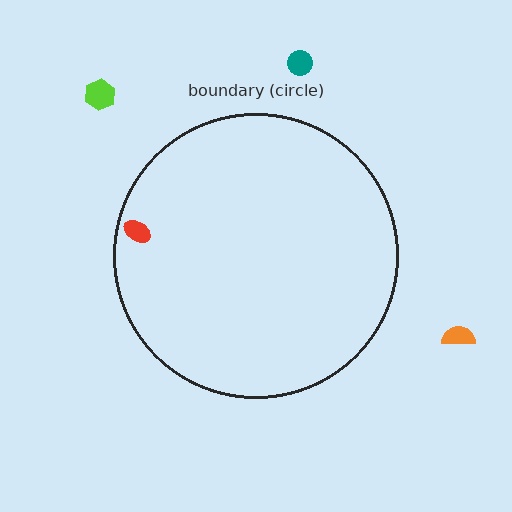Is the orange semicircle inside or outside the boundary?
Outside.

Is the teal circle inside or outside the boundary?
Outside.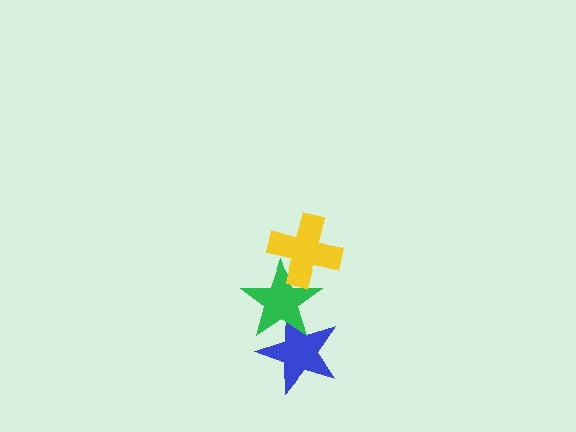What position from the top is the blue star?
The blue star is 3rd from the top.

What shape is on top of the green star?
The yellow cross is on top of the green star.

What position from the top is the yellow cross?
The yellow cross is 1st from the top.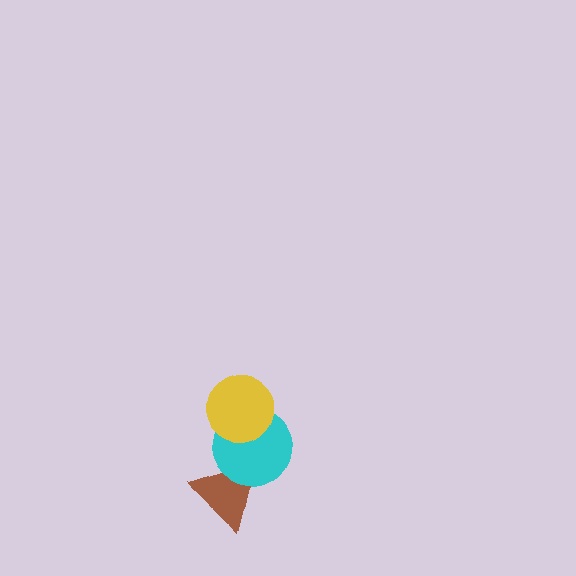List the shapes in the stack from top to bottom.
From top to bottom: the yellow circle, the cyan circle, the brown triangle.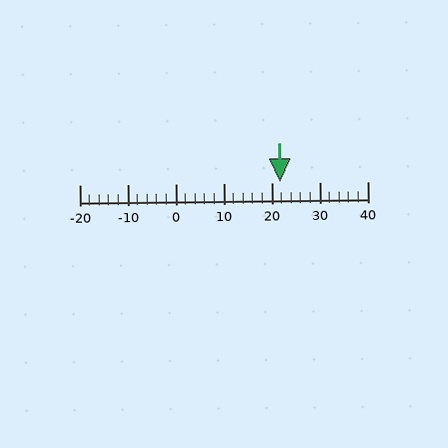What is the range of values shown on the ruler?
The ruler shows values from -20 to 40.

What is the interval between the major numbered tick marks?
The major tick marks are spaced 10 units apart.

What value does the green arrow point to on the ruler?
The green arrow points to approximately 22.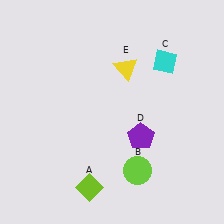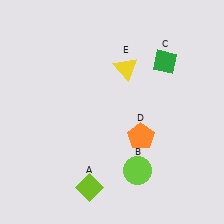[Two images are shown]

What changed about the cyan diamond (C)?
In Image 1, C is cyan. In Image 2, it changed to green.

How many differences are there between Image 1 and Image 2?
There are 2 differences between the two images.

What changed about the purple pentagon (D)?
In Image 1, D is purple. In Image 2, it changed to orange.